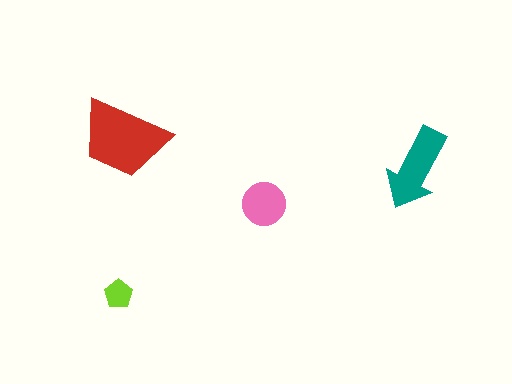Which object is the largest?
The red trapezoid.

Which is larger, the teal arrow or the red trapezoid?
The red trapezoid.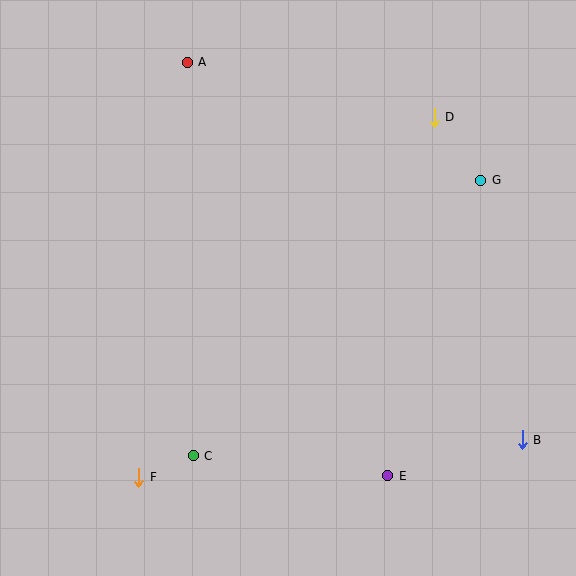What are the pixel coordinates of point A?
Point A is at (187, 62).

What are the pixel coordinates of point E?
Point E is at (388, 476).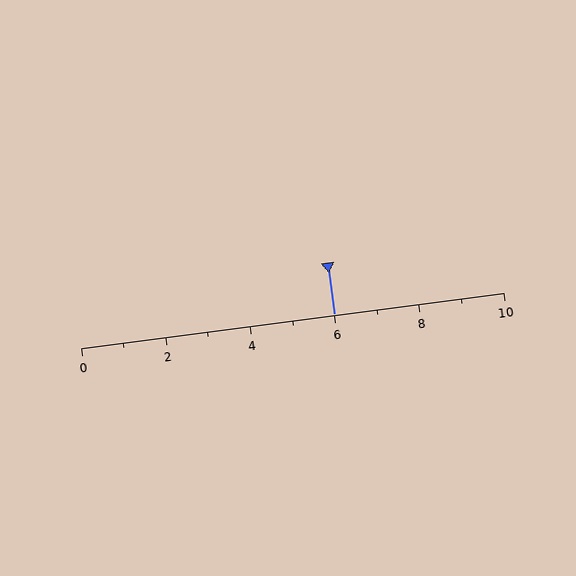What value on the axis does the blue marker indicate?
The marker indicates approximately 6.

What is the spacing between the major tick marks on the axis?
The major ticks are spaced 2 apart.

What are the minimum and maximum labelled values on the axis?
The axis runs from 0 to 10.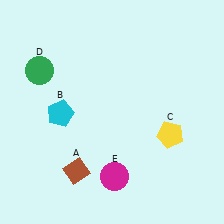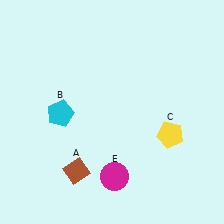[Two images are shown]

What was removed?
The green circle (D) was removed in Image 2.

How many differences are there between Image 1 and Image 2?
There is 1 difference between the two images.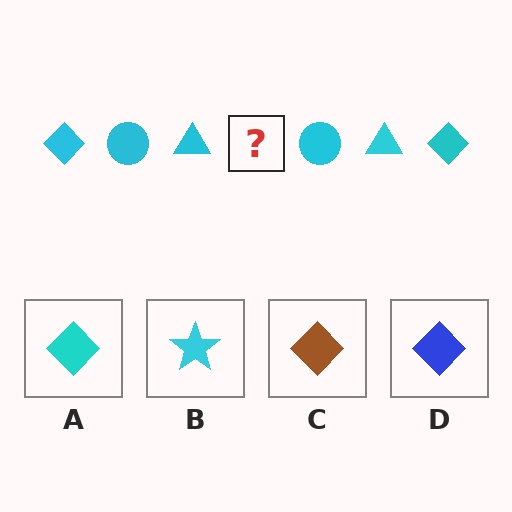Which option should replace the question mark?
Option A.